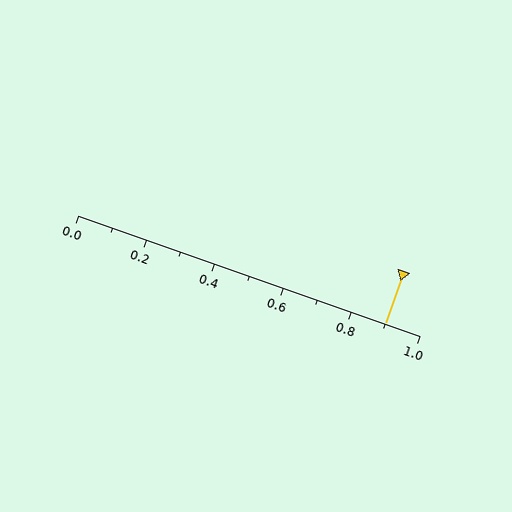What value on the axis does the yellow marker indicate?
The marker indicates approximately 0.9.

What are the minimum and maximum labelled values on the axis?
The axis runs from 0.0 to 1.0.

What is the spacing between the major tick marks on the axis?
The major ticks are spaced 0.2 apart.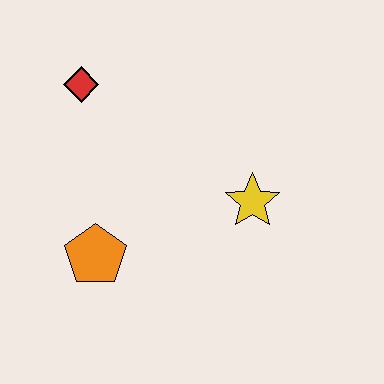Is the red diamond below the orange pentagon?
No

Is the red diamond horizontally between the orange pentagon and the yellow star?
No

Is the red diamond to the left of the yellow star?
Yes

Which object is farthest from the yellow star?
The red diamond is farthest from the yellow star.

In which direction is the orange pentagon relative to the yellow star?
The orange pentagon is to the left of the yellow star.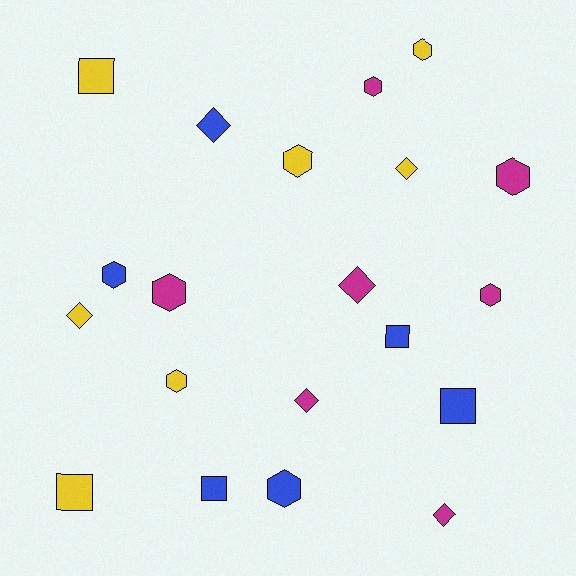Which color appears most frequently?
Magenta, with 7 objects.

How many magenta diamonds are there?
There are 3 magenta diamonds.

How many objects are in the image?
There are 20 objects.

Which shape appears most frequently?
Hexagon, with 9 objects.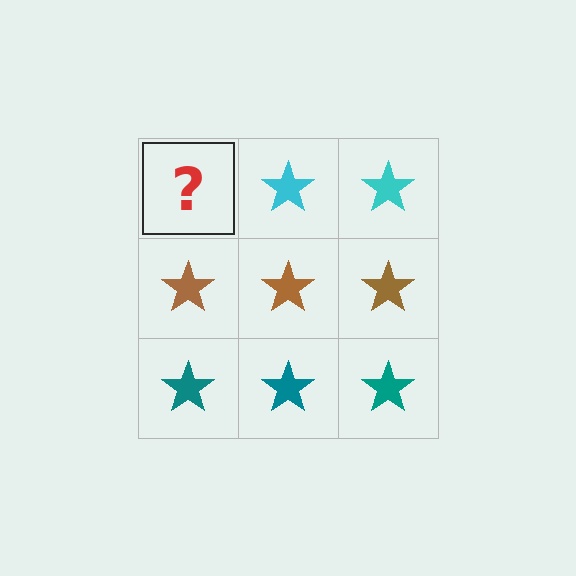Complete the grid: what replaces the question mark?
The question mark should be replaced with a cyan star.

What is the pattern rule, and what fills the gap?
The rule is that each row has a consistent color. The gap should be filled with a cyan star.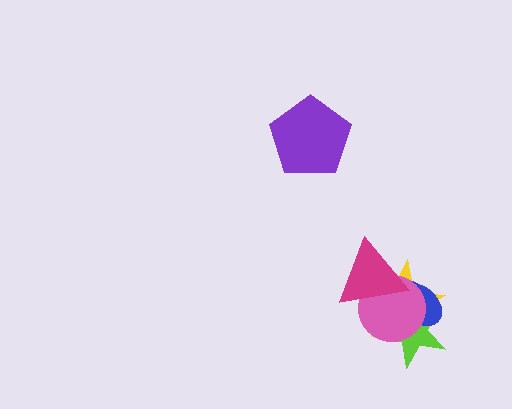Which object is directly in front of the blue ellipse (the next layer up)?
The pink circle is directly in front of the blue ellipse.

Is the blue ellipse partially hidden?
Yes, it is partially covered by another shape.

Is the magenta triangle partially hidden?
No, no other shape covers it.